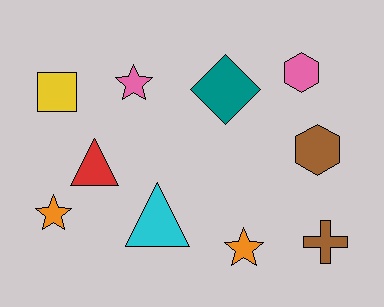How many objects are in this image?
There are 10 objects.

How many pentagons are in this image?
There are no pentagons.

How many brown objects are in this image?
There are 2 brown objects.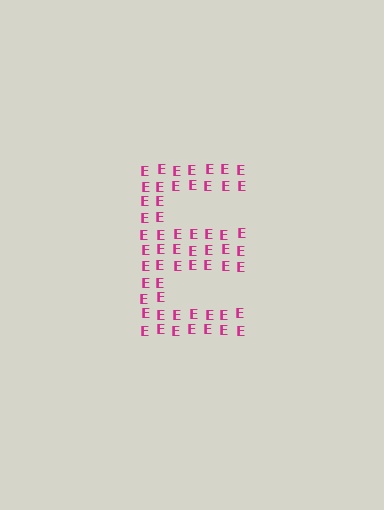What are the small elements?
The small elements are letter E's.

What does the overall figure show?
The overall figure shows the letter E.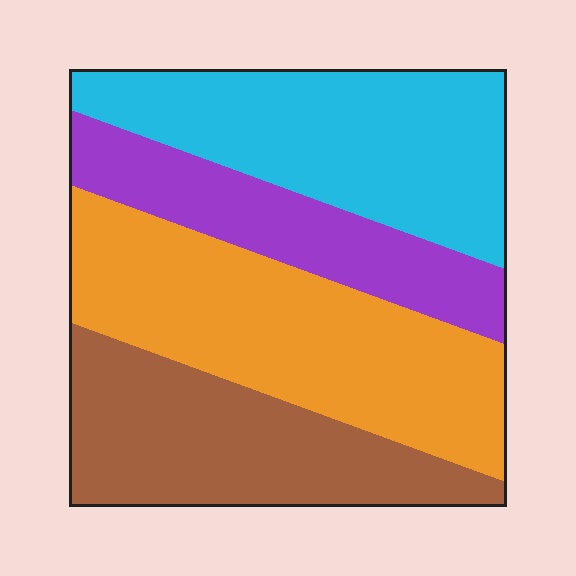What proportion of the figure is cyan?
Cyan covers 28% of the figure.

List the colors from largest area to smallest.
From largest to smallest: orange, cyan, brown, purple.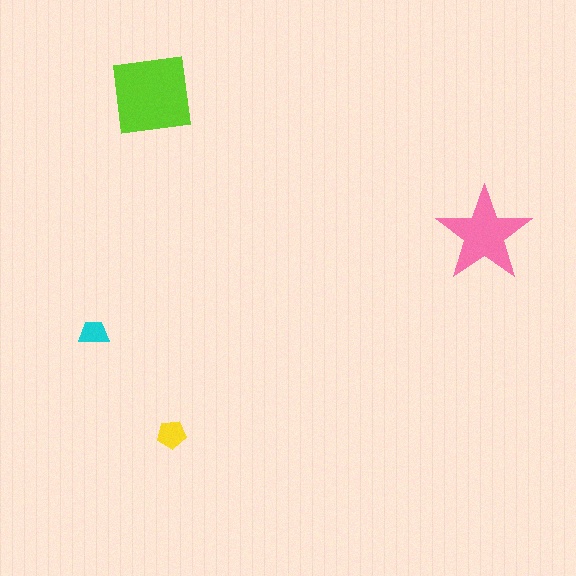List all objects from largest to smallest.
The lime square, the pink star, the yellow pentagon, the cyan trapezoid.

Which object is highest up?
The lime square is topmost.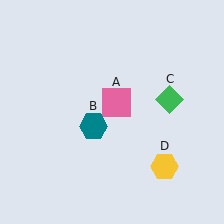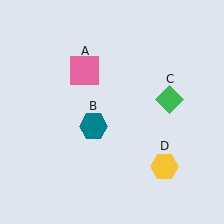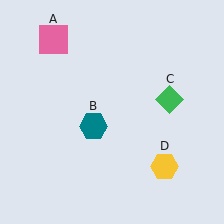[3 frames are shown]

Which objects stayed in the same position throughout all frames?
Teal hexagon (object B) and green diamond (object C) and yellow hexagon (object D) remained stationary.